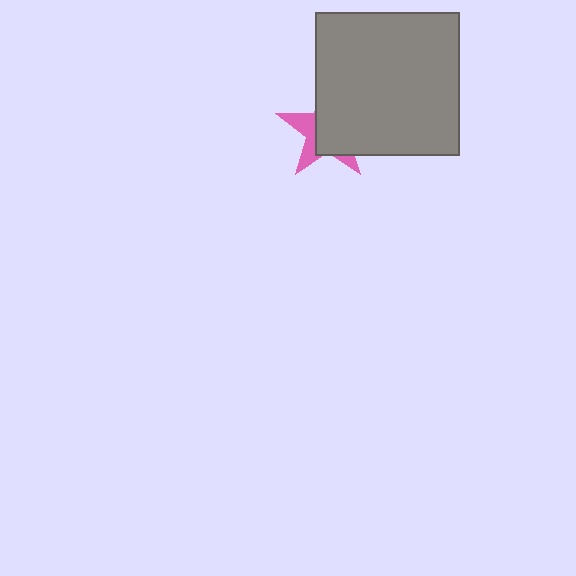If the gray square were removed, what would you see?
You would see the complete pink star.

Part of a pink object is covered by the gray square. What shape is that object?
It is a star.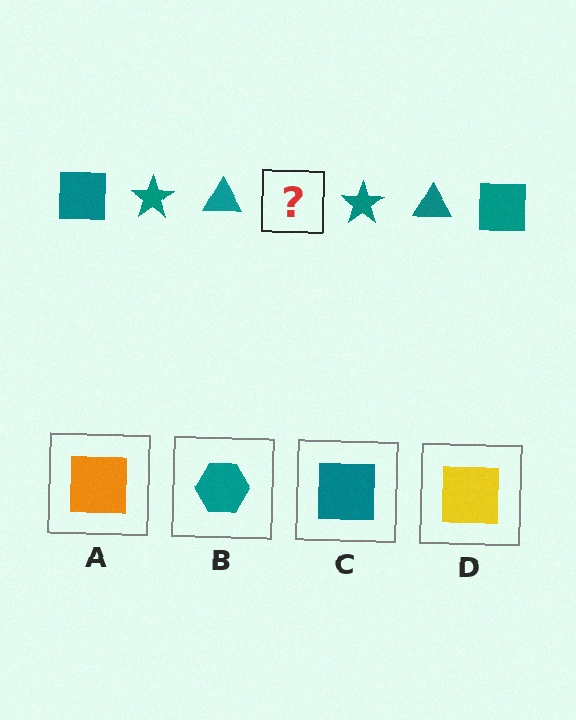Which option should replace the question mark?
Option C.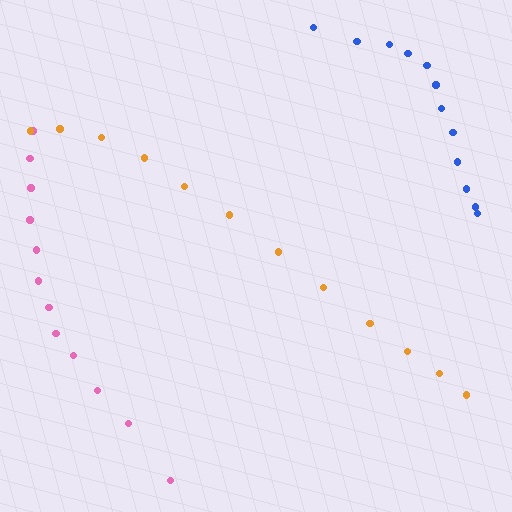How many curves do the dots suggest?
There are 3 distinct paths.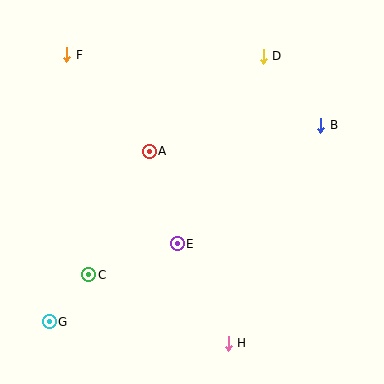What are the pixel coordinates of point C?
Point C is at (89, 275).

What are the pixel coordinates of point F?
Point F is at (67, 55).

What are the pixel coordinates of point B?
Point B is at (321, 125).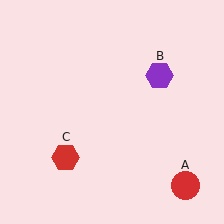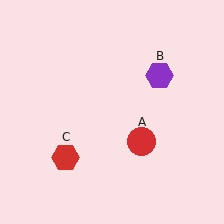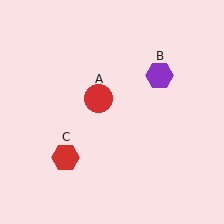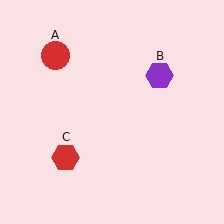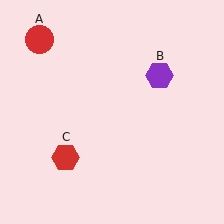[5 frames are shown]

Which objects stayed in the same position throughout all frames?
Purple hexagon (object B) and red hexagon (object C) remained stationary.